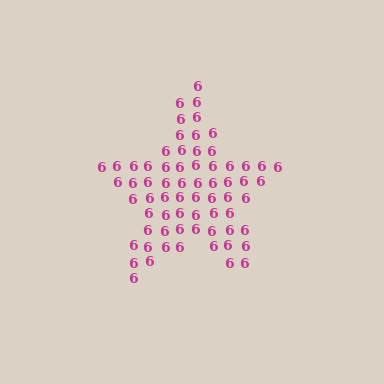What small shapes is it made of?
It is made of small digit 6's.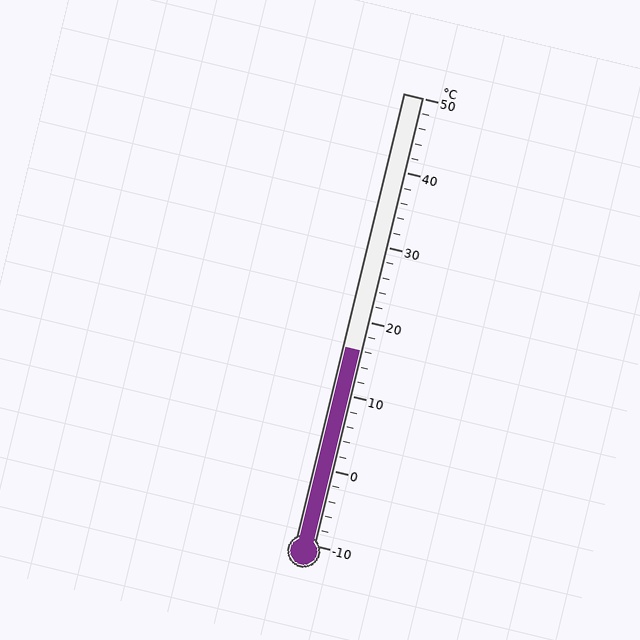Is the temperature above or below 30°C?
The temperature is below 30°C.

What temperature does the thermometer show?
The thermometer shows approximately 16°C.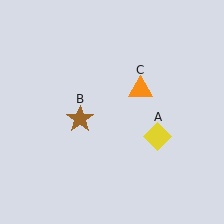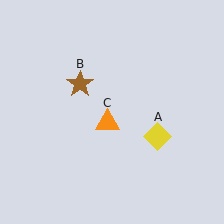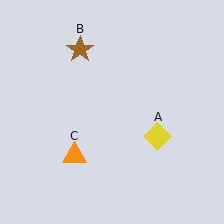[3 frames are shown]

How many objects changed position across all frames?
2 objects changed position: brown star (object B), orange triangle (object C).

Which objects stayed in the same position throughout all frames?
Yellow diamond (object A) remained stationary.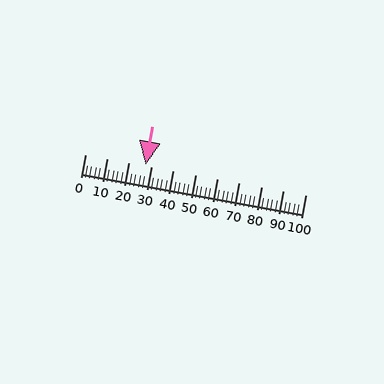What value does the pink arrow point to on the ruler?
The pink arrow points to approximately 27.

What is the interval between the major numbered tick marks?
The major tick marks are spaced 10 units apart.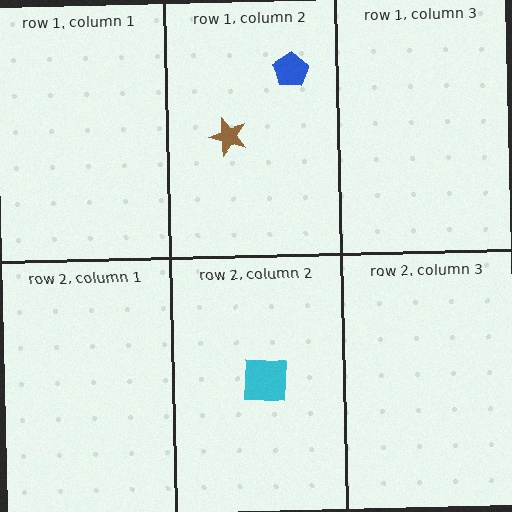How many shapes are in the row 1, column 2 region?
2.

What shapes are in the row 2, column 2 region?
The cyan square.